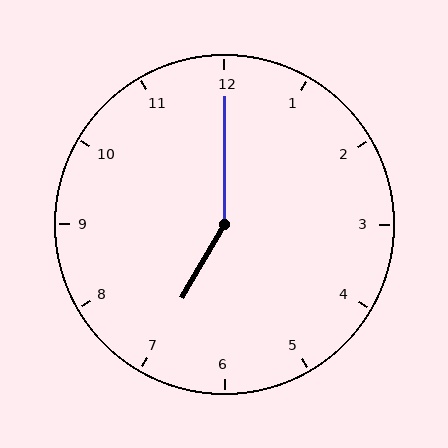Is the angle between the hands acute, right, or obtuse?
It is obtuse.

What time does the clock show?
7:00.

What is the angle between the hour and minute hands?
Approximately 150 degrees.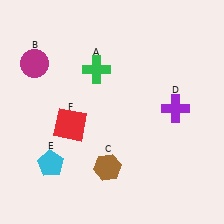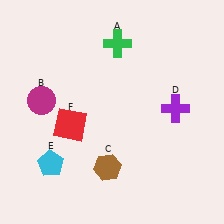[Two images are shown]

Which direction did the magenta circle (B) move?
The magenta circle (B) moved down.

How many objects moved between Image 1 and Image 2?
2 objects moved between the two images.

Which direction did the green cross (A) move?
The green cross (A) moved up.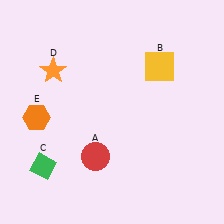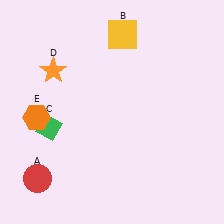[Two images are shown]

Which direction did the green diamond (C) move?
The green diamond (C) moved up.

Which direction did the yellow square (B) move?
The yellow square (B) moved left.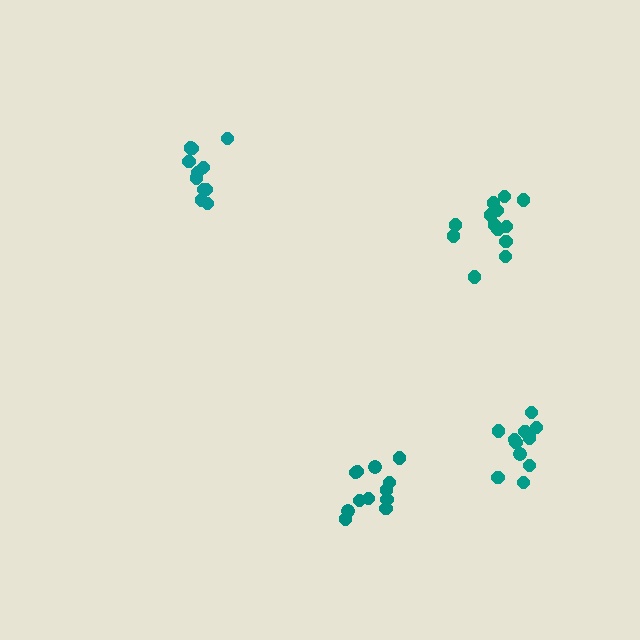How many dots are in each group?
Group 1: 13 dots, Group 2: 11 dots, Group 3: 12 dots, Group 4: 12 dots (48 total).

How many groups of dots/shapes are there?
There are 4 groups.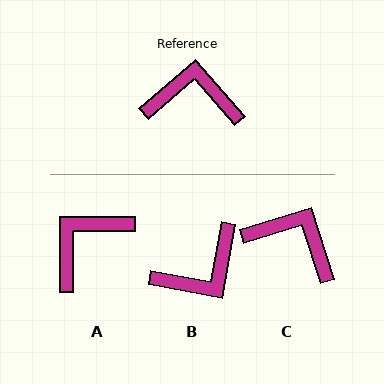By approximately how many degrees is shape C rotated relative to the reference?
Approximately 23 degrees clockwise.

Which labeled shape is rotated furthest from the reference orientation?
B, about 141 degrees away.